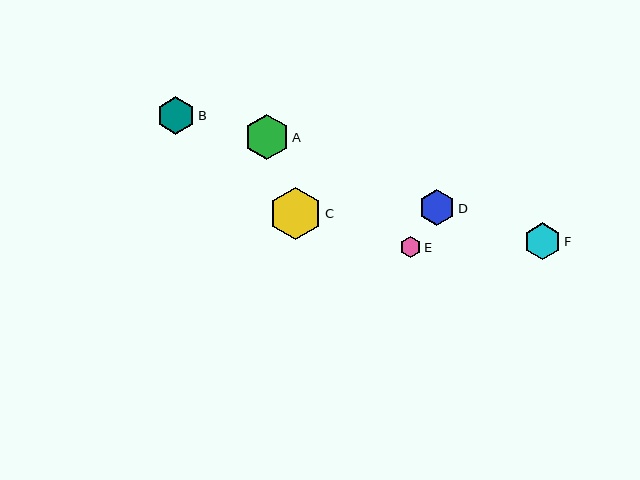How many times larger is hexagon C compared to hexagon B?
Hexagon C is approximately 1.4 times the size of hexagon B.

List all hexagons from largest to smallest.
From largest to smallest: C, A, B, F, D, E.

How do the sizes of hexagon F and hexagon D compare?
Hexagon F and hexagon D are approximately the same size.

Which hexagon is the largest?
Hexagon C is the largest with a size of approximately 52 pixels.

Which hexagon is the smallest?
Hexagon E is the smallest with a size of approximately 21 pixels.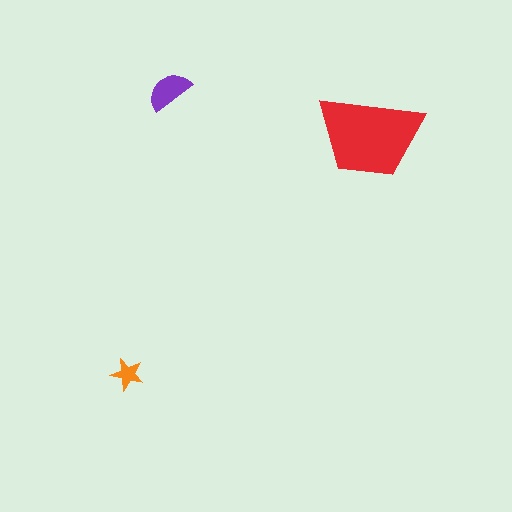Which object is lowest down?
The orange star is bottommost.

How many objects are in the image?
There are 3 objects in the image.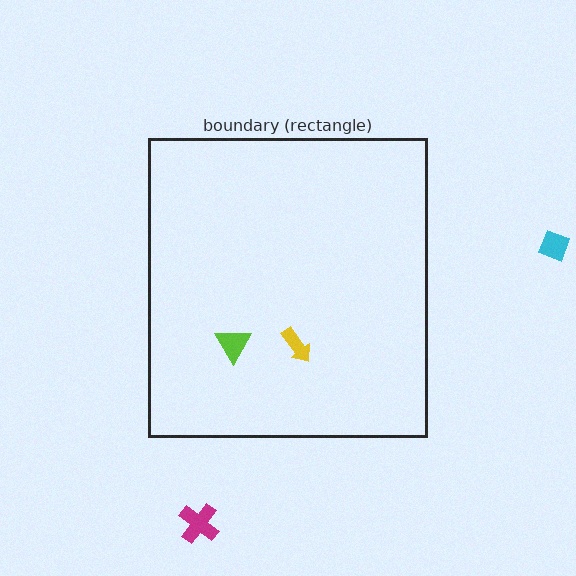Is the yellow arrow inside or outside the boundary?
Inside.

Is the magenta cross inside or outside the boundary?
Outside.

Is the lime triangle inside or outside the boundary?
Inside.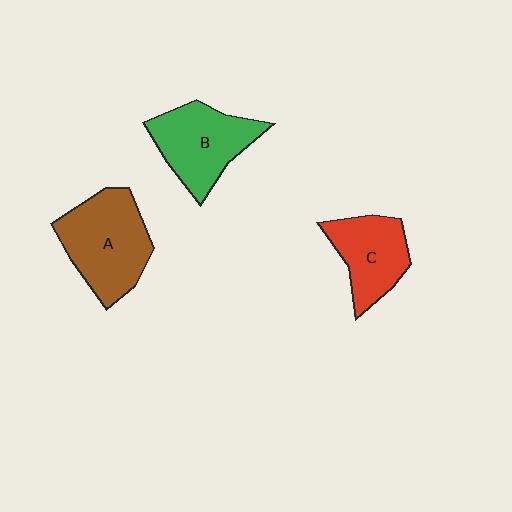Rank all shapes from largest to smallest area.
From largest to smallest: A (brown), B (green), C (red).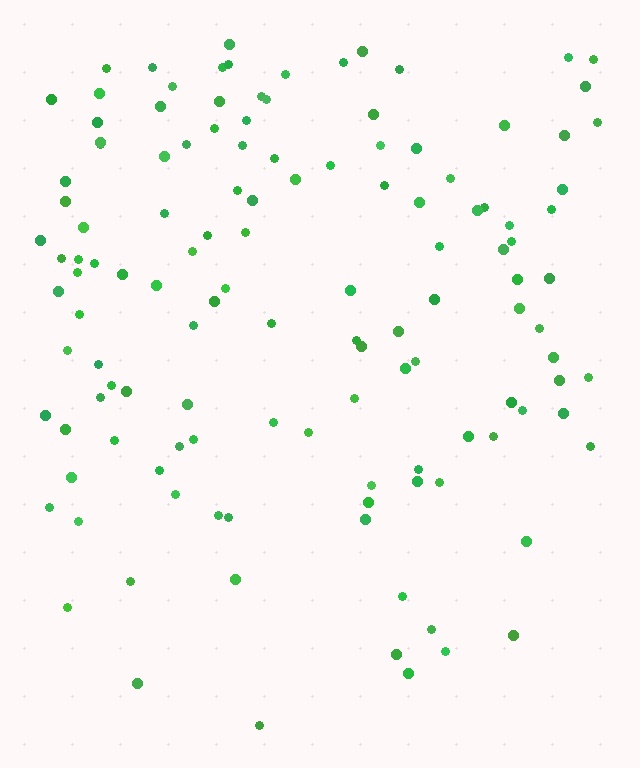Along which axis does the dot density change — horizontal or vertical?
Vertical.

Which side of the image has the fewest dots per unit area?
The bottom.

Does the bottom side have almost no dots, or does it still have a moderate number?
Still a moderate number, just noticeably fewer than the top.